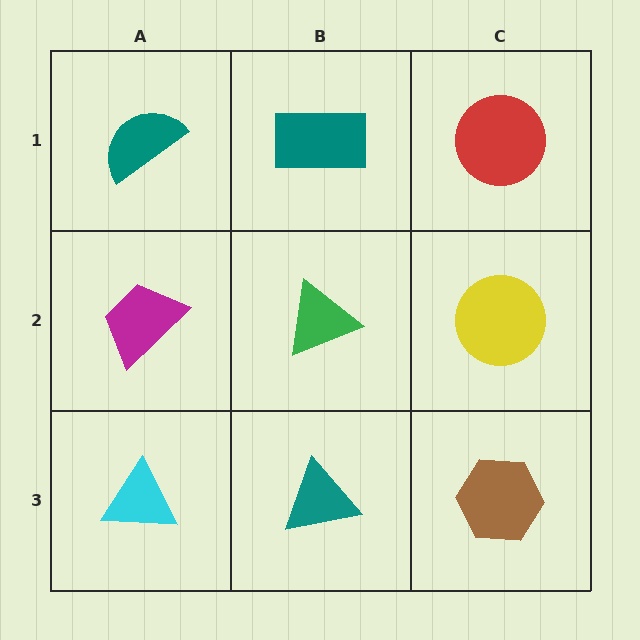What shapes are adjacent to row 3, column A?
A magenta trapezoid (row 2, column A), a teal triangle (row 3, column B).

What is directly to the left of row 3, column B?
A cyan triangle.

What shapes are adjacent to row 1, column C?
A yellow circle (row 2, column C), a teal rectangle (row 1, column B).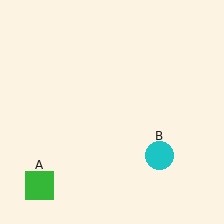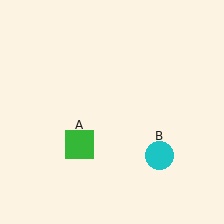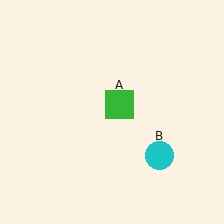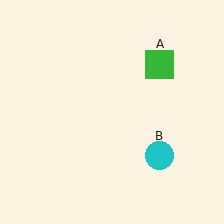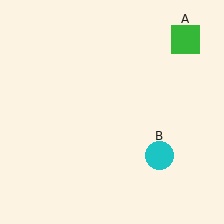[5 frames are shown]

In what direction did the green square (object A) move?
The green square (object A) moved up and to the right.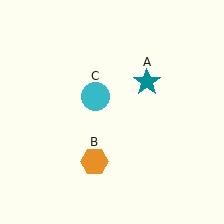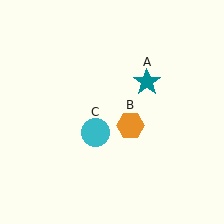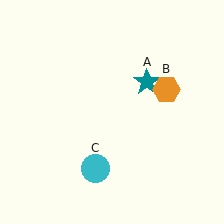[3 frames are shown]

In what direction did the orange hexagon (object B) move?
The orange hexagon (object B) moved up and to the right.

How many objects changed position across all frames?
2 objects changed position: orange hexagon (object B), cyan circle (object C).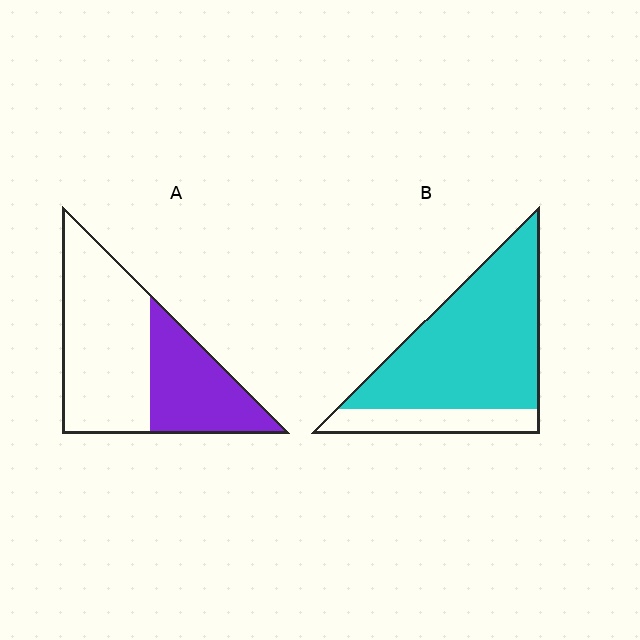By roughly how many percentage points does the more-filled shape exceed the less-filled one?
By roughly 40 percentage points (B over A).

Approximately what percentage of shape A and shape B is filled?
A is approximately 40% and B is approximately 80%.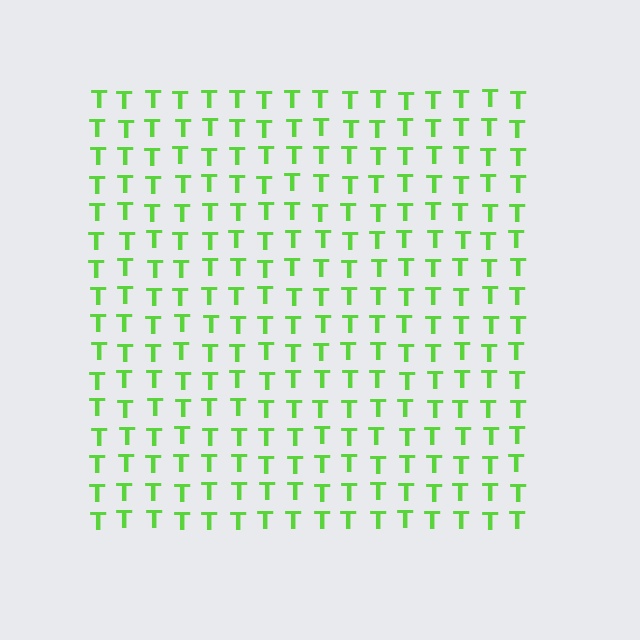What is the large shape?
The large shape is a square.